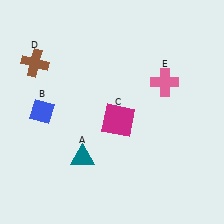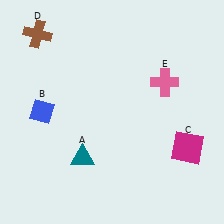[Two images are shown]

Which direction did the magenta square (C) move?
The magenta square (C) moved right.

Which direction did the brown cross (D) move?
The brown cross (D) moved up.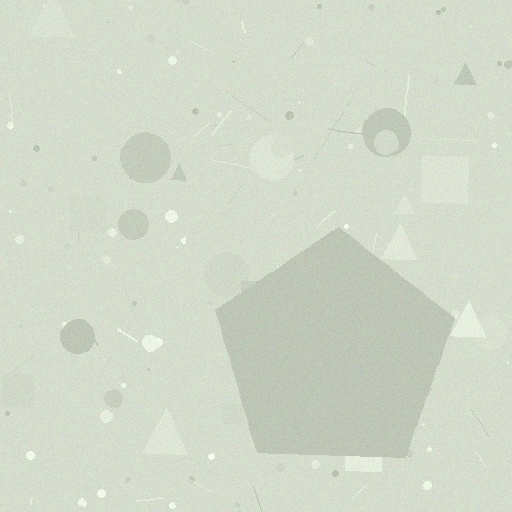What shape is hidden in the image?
A pentagon is hidden in the image.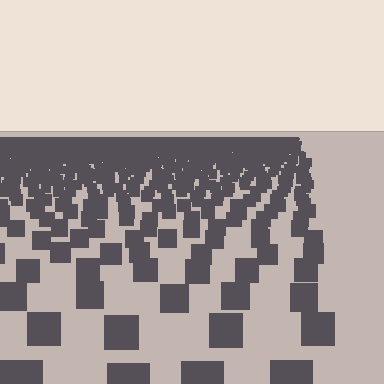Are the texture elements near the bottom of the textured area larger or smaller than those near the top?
Larger. Near the bottom, elements are closer to the viewer and appear at a bigger on-screen size.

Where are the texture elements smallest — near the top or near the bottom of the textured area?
Near the top.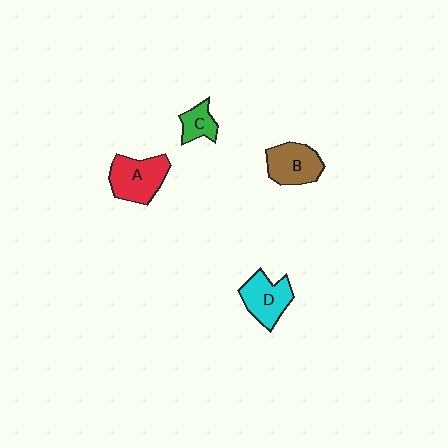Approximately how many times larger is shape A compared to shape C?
Approximately 2.0 times.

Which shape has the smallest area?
Shape C (green).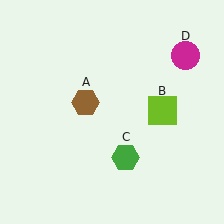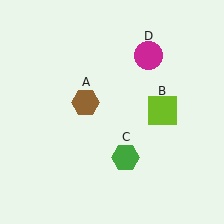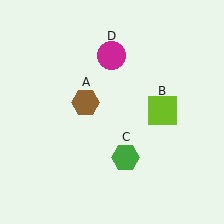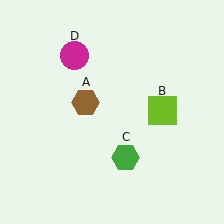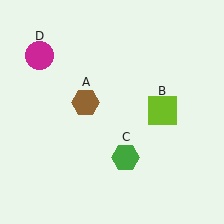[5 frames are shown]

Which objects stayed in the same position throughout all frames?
Brown hexagon (object A) and lime square (object B) and green hexagon (object C) remained stationary.